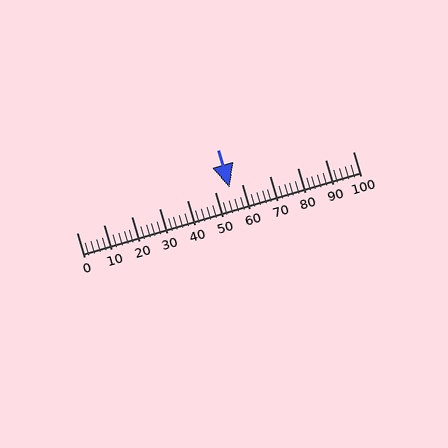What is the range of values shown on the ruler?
The ruler shows values from 0 to 100.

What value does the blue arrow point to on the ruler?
The blue arrow points to approximately 55.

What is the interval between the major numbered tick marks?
The major tick marks are spaced 10 units apart.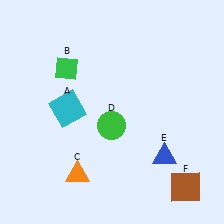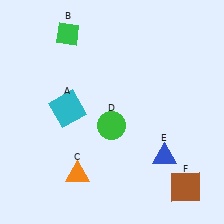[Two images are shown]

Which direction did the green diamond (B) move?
The green diamond (B) moved up.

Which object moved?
The green diamond (B) moved up.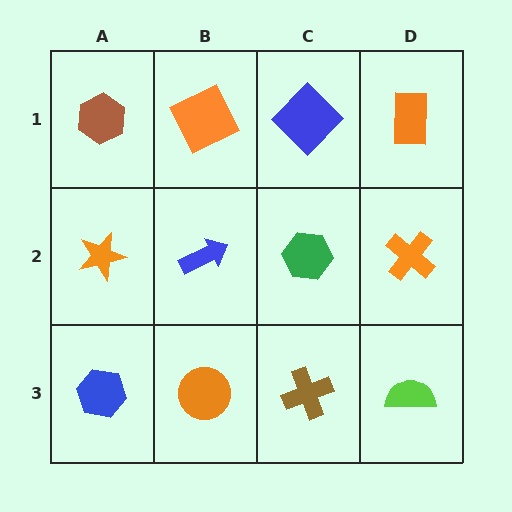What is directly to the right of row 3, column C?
A lime semicircle.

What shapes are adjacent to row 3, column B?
A blue arrow (row 2, column B), a blue hexagon (row 3, column A), a brown cross (row 3, column C).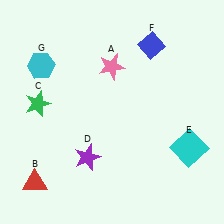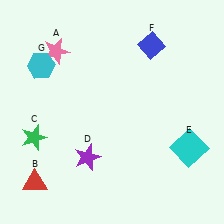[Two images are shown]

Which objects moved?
The objects that moved are: the pink star (A), the green star (C).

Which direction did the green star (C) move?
The green star (C) moved down.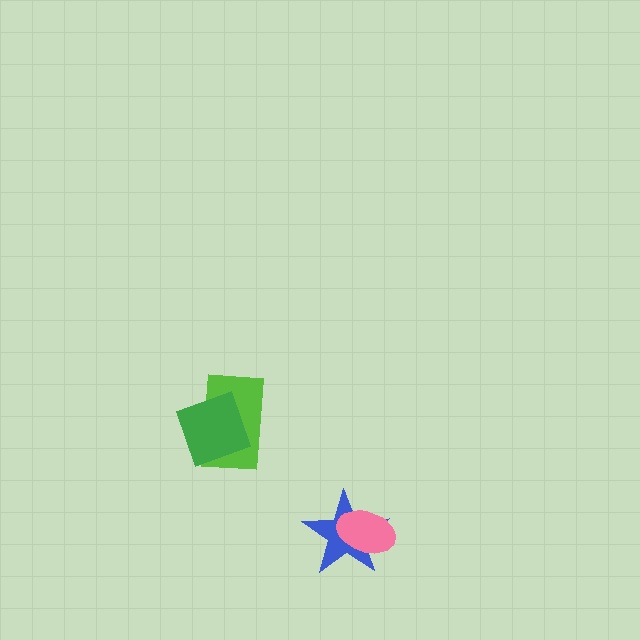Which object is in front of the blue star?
The pink ellipse is in front of the blue star.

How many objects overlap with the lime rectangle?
1 object overlaps with the lime rectangle.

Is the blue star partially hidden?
Yes, it is partially covered by another shape.